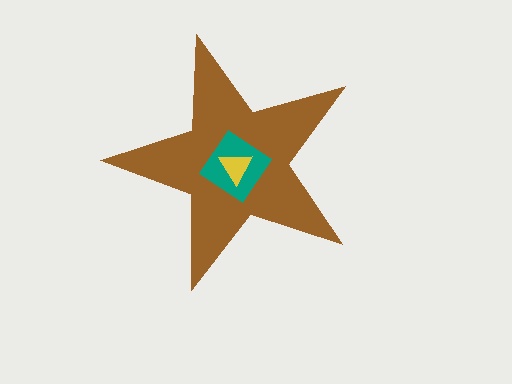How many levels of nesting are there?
3.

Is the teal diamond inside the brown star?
Yes.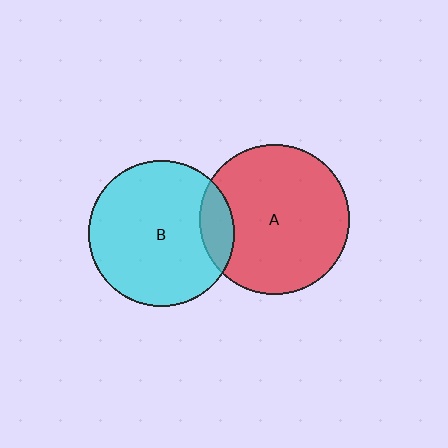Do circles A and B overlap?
Yes.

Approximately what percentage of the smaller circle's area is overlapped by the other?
Approximately 15%.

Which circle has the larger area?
Circle A (red).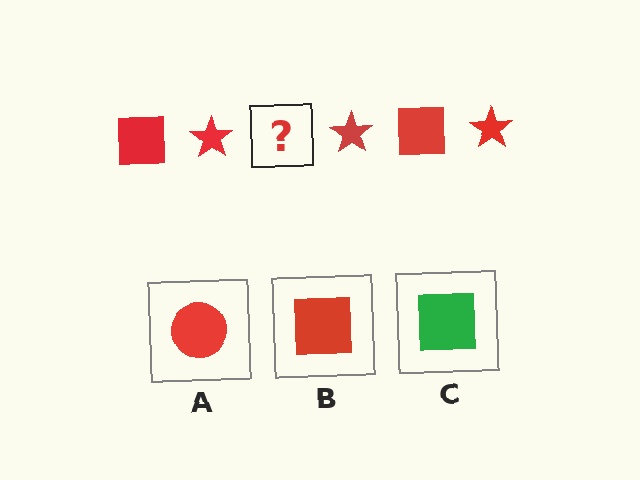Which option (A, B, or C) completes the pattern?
B.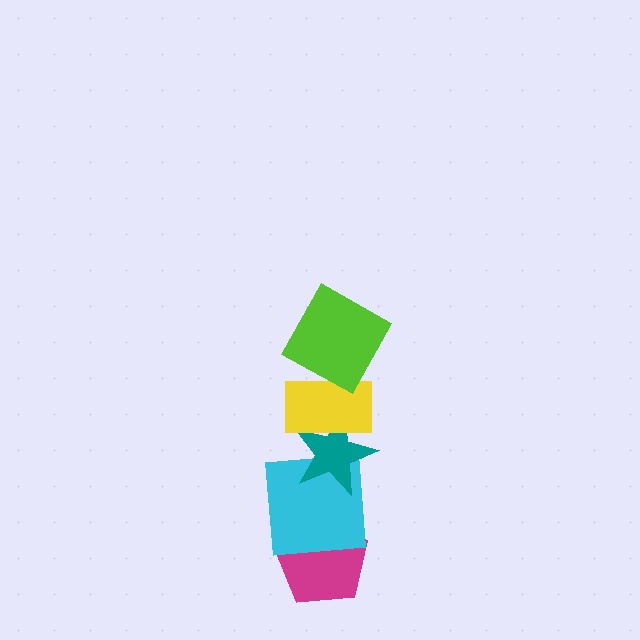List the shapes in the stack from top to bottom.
From top to bottom: the lime square, the yellow rectangle, the teal star, the cyan square, the magenta pentagon.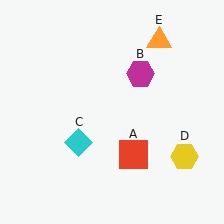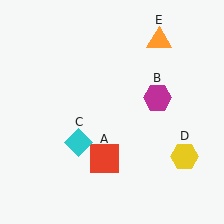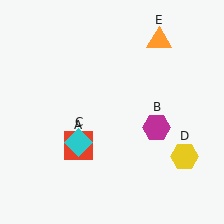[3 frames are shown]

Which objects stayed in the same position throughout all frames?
Cyan diamond (object C) and yellow hexagon (object D) and orange triangle (object E) remained stationary.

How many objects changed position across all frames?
2 objects changed position: red square (object A), magenta hexagon (object B).